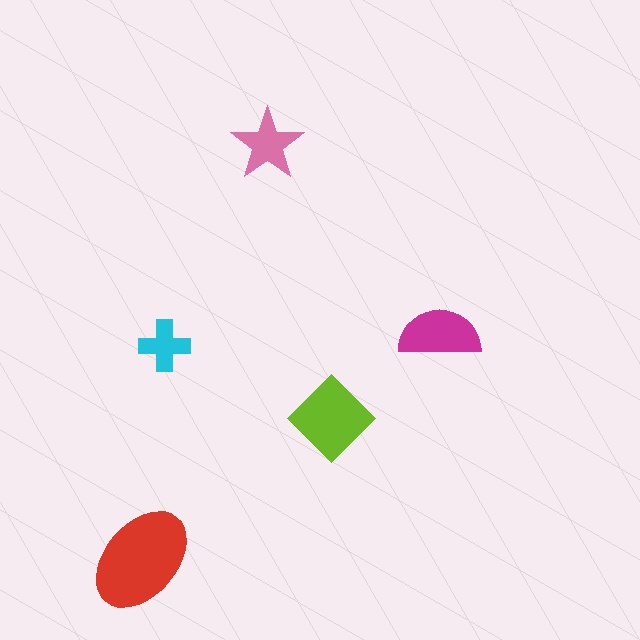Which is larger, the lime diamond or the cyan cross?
The lime diamond.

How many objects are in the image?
There are 5 objects in the image.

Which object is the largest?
The red ellipse.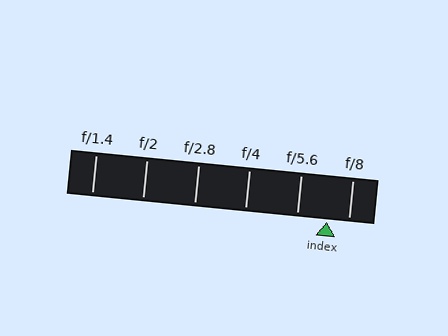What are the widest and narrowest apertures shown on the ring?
The widest aperture shown is f/1.4 and the narrowest is f/8.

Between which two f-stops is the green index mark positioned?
The index mark is between f/5.6 and f/8.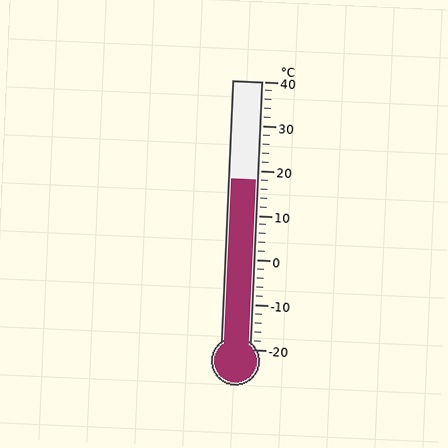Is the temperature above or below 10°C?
The temperature is above 10°C.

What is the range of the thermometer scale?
The thermometer scale ranges from -20°C to 40°C.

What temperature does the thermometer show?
The thermometer shows approximately 18°C.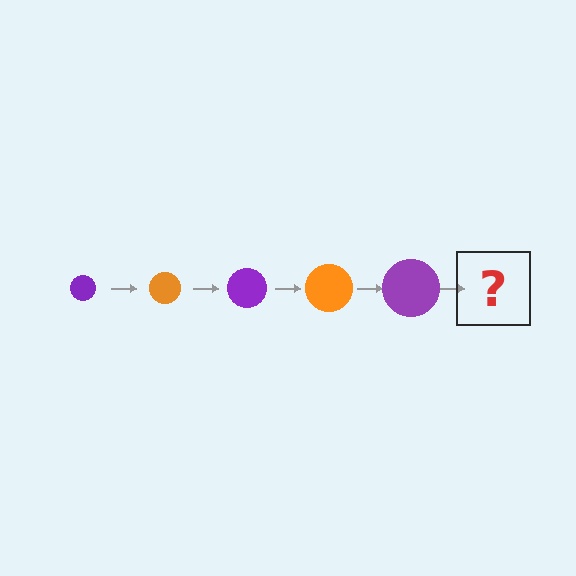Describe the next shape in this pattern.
It should be an orange circle, larger than the previous one.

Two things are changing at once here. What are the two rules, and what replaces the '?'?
The two rules are that the circle grows larger each step and the color cycles through purple and orange. The '?' should be an orange circle, larger than the previous one.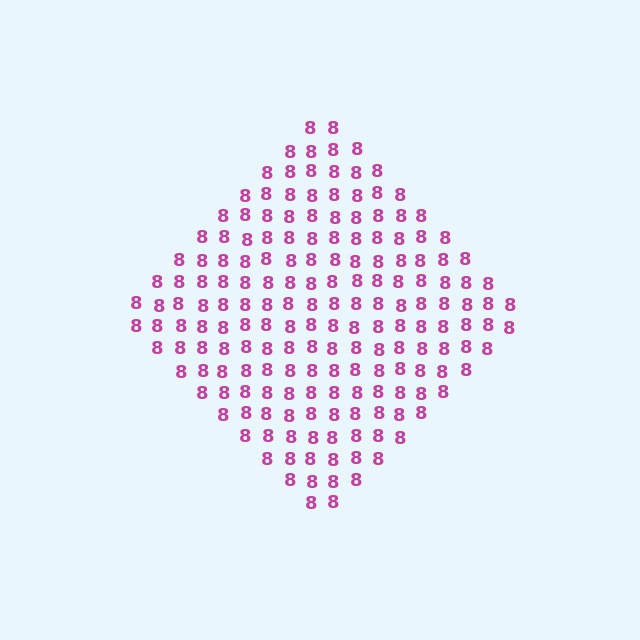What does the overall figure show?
The overall figure shows a diamond.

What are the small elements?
The small elements are digit 8's.